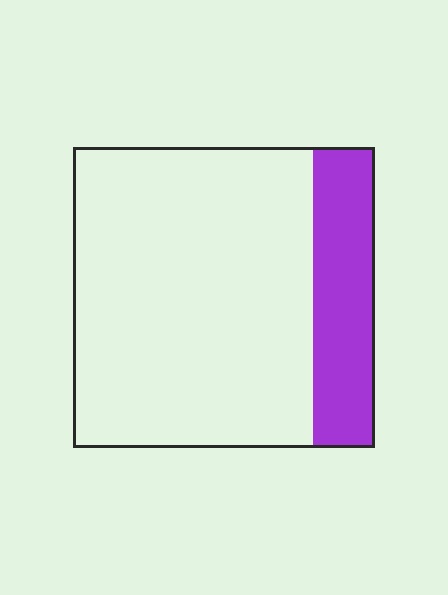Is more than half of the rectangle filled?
No.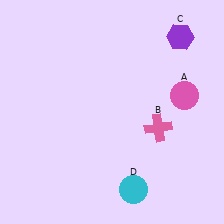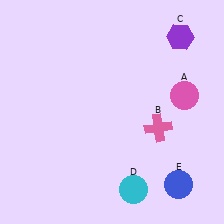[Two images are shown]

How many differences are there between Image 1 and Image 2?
There is 1 difference between the two images.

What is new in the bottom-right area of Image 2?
A blue circle (E) was added in the bottom-right area of Image 2.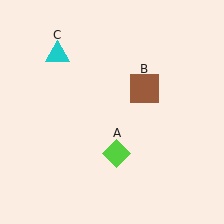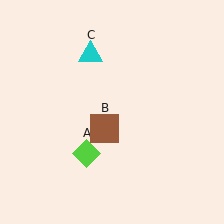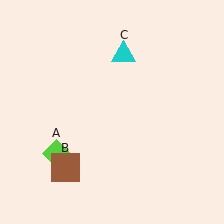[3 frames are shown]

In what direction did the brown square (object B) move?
The brown square (object B) moved down and to the left.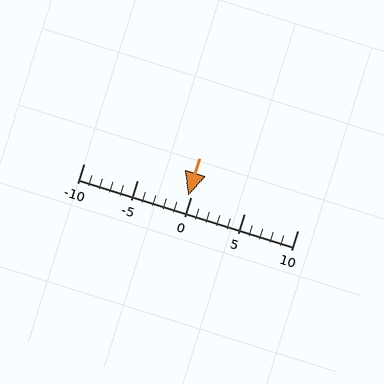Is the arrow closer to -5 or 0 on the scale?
The arrow is closer to 0.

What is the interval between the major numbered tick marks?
The major tick marks are spaced 5 units apart.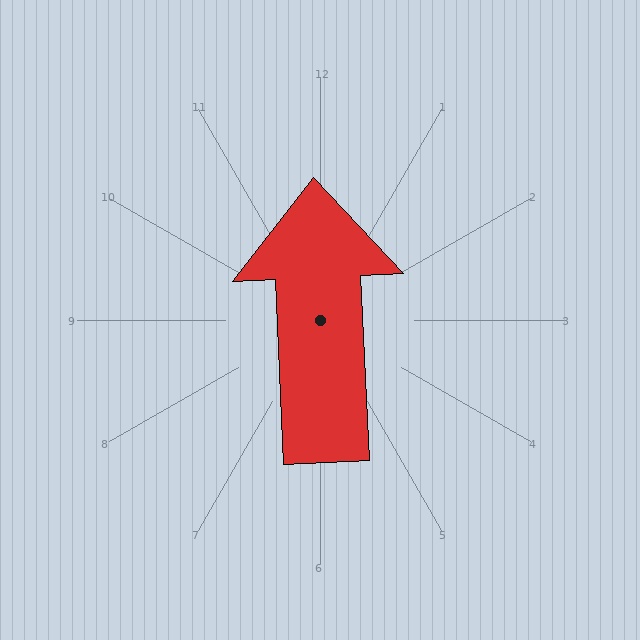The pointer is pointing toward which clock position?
Roughly 12 o'clock.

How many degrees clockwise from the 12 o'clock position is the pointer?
Approximately 357 degrees.